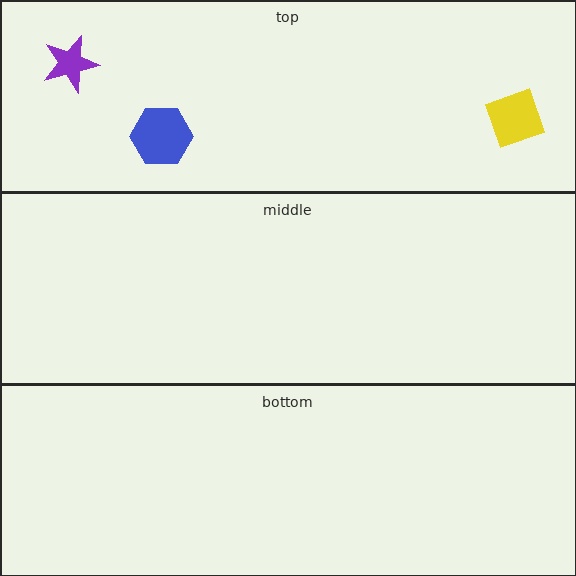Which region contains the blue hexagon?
The top region.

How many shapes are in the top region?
3.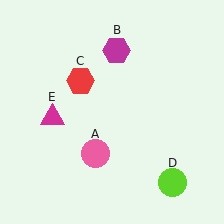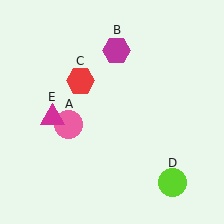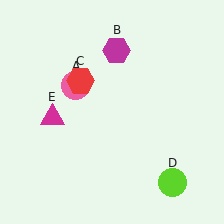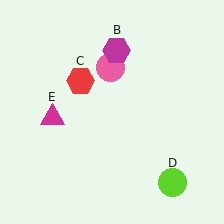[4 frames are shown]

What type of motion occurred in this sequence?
The pink circle (object A) rotated clockwise around the center of the scene.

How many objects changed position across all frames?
1 object changed position: pink circle (object A).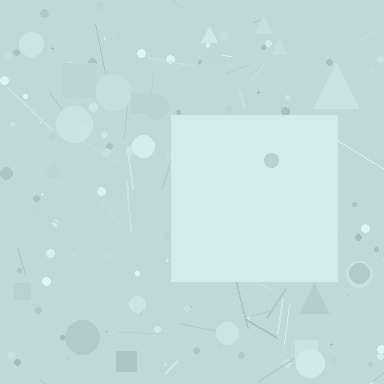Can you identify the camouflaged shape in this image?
The camouflaged shape is a square.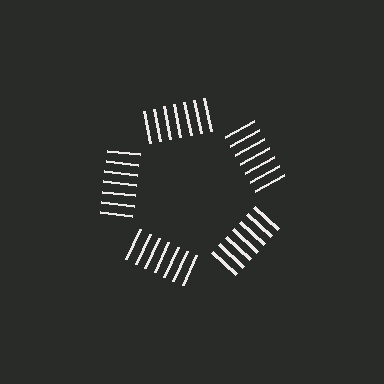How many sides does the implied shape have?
5 sides — the line-ends trace a pentagon.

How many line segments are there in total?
35 — 7 along each of the 5 edges.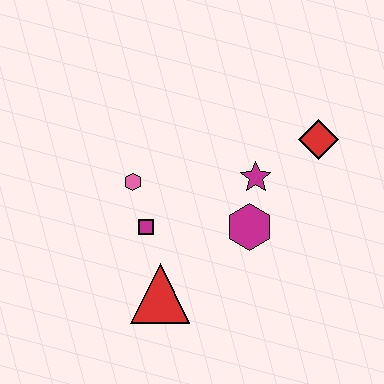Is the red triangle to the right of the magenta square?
Yes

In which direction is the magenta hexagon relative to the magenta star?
The magenta hexagon is below the magenta star.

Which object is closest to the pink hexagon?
The magenta square is closest to the pink hexagon.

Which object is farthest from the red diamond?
The red triangle is farthest from the red diamond.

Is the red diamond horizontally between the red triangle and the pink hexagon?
No